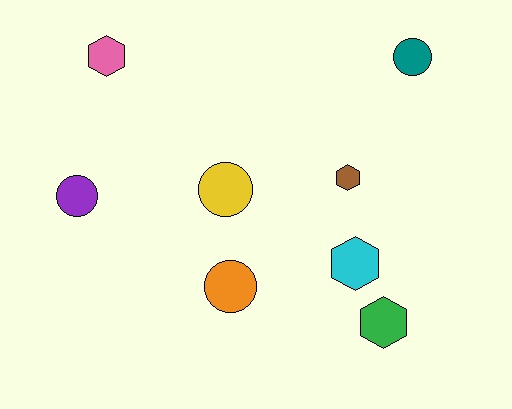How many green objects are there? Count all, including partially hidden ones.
There is 1 green object.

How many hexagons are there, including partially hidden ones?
There are 4 hexagons.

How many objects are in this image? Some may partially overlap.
There are 8 objects.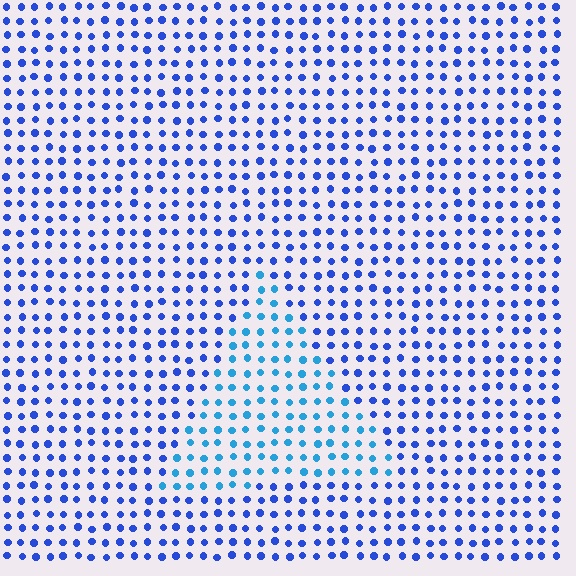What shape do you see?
I see a triangle.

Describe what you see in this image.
The image is filled with small blue elements in a uniform arrangement. A triangle-shaped region is visible where the elements are tinted to a slightly different hue, forming a subtle color boundary.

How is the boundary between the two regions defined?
The boundary is defined purely by a slight shift in hue (about 29 degrees). Spacing, size, and orientation are identical on both sides.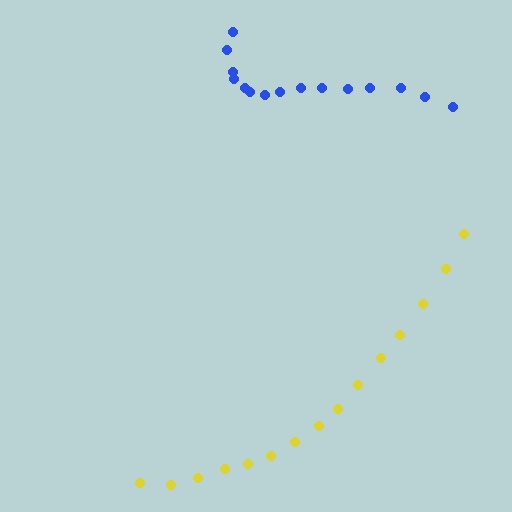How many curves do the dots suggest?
There are 2 distinct paths.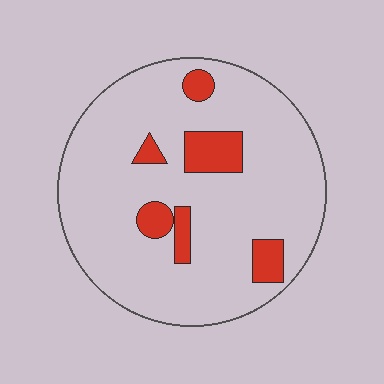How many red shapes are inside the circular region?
6.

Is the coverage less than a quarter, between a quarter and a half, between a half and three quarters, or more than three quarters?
Less than a quarter.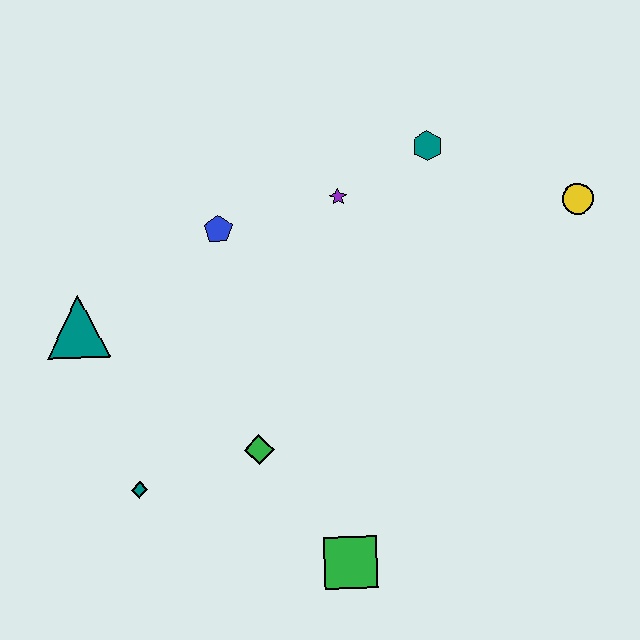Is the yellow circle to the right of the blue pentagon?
Yes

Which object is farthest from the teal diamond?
The yellow circle is farthest from the teal diamond.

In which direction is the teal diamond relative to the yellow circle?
The teal diamond is to the left of the yellow circle.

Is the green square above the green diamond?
No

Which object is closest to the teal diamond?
The green diamond is closest to the teal diamond.